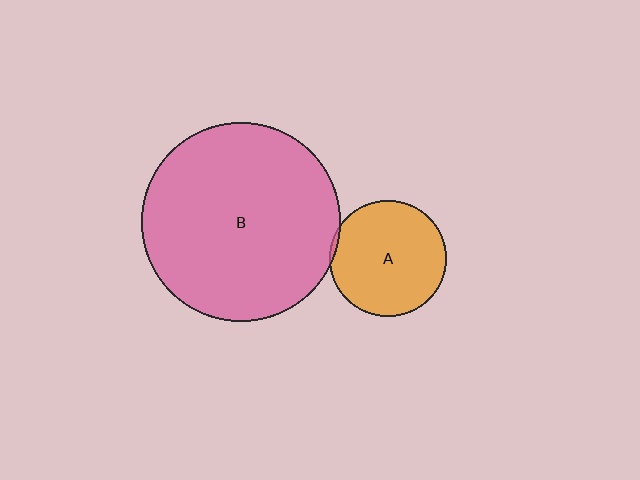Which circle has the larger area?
Circle B (pink).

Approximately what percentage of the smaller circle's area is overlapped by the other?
Approximately 5%.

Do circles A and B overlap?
Yes.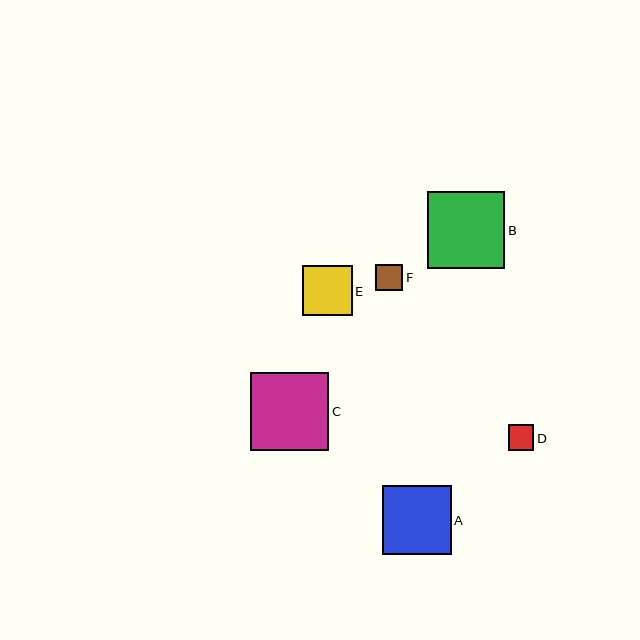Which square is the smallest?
Square D is the smallest with a size of approximately 25 pixels.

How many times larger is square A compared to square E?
Square A is approximately 1.4 times the size of square E.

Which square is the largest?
Square C is the largest with a size of approximately 78 pixels.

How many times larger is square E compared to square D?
Square E is approximately 2.0 times the size of square D.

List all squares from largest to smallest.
From largest to smallest: C, B, A, E, F, D.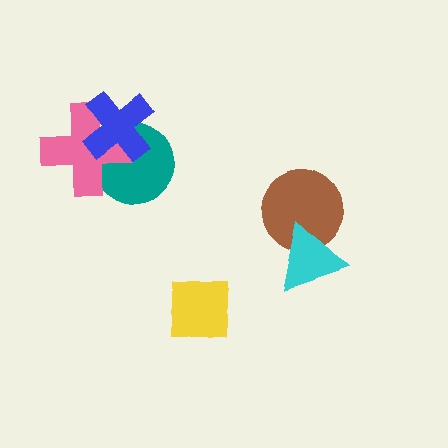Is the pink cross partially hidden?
Yes, it is partially covered by another shape.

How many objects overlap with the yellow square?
0 objects overlap with the yellow square.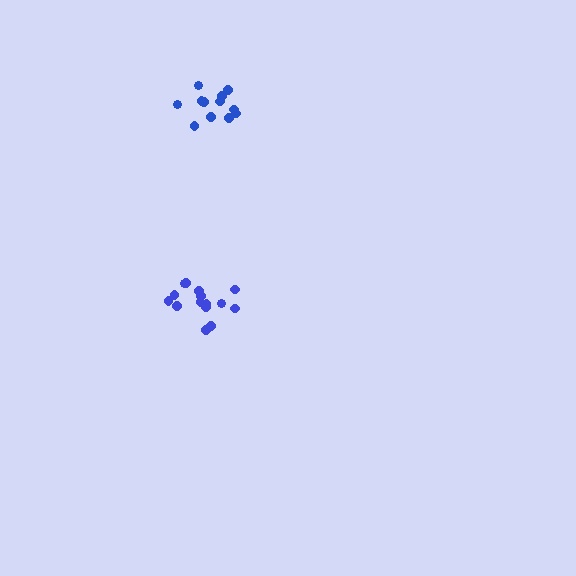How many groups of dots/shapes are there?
There are 2 groups.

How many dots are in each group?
Group 1: 12 dots, Group 2: 15 dots (27 total).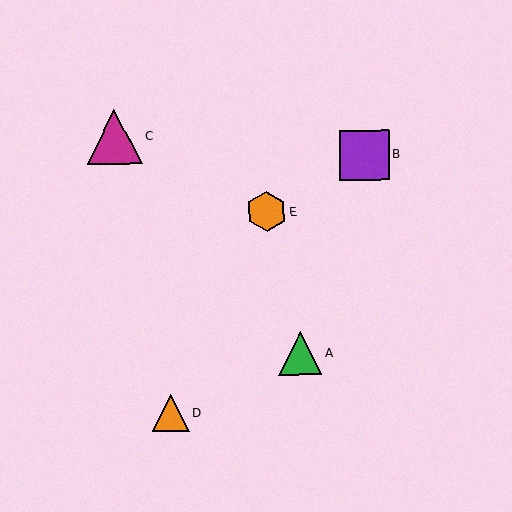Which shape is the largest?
The magenta triangle (labeled C) is the largest.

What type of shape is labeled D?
Shape D is an orange triangle.